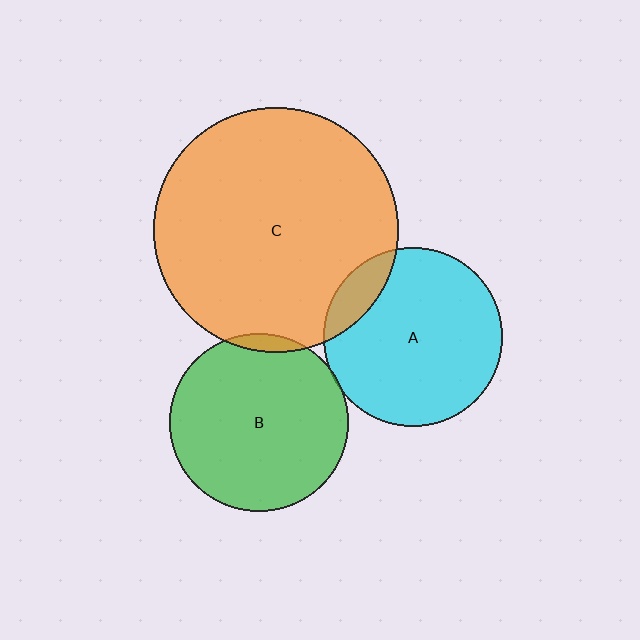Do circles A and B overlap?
Yes.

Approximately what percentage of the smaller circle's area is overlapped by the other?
Approximately 5%.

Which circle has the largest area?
Circle C (orange).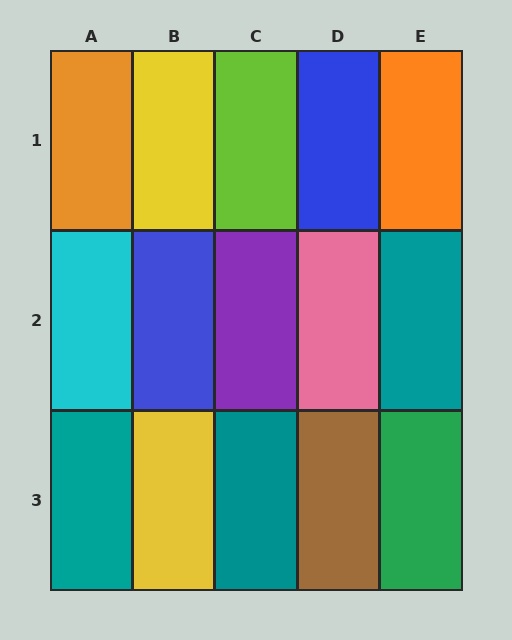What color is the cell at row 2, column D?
Pink.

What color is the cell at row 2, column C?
Purple.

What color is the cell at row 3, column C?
Teal.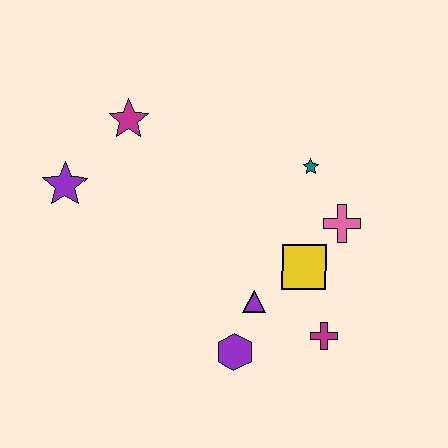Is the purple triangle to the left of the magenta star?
No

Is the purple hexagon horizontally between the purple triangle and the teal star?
No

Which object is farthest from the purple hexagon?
The magenta star is farthest from the purple hexagon.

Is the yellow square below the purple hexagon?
No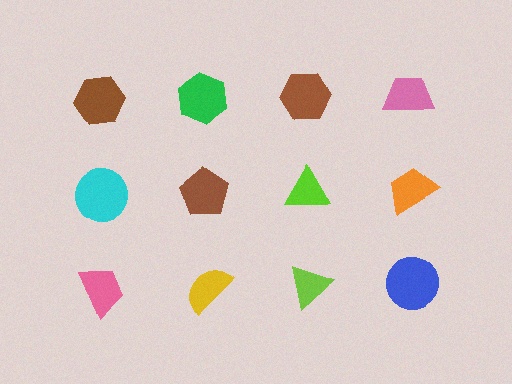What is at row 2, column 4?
An orange trapezoid.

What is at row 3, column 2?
A yellow semicircle.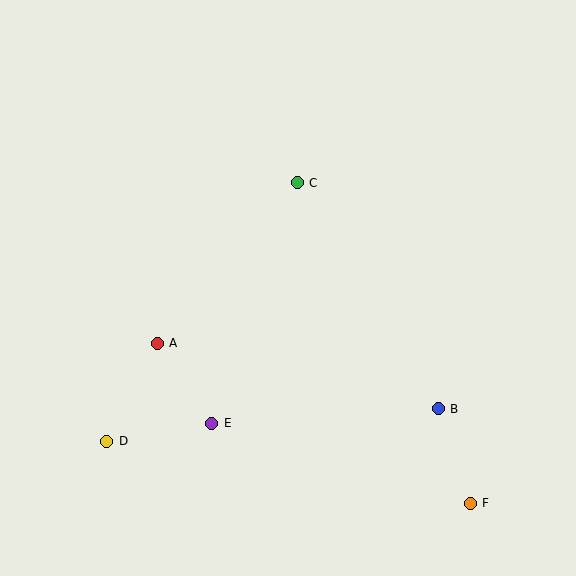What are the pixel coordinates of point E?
Point E is at (212, 423).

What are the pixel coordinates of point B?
Point B is at (438, 409).